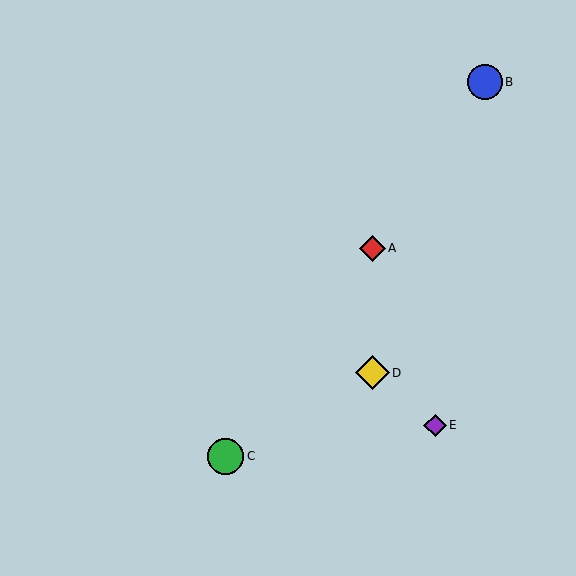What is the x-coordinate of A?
Object A is at x≈372.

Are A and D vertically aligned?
Yes, both are at x≈372.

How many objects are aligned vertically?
2 objects (A, D) are aligned vertically.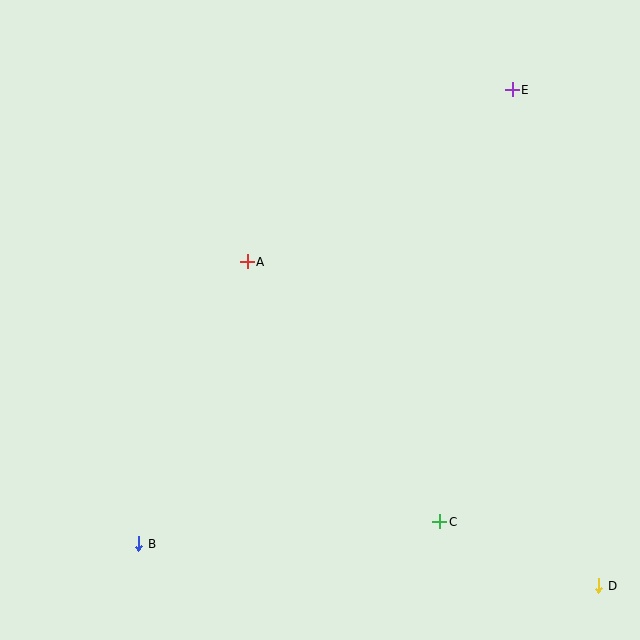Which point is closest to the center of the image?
Point A at (247, 262) is closest to the center.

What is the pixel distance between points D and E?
The distance between D and E is 504 pixels.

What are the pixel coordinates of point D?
Point D is at (599, 586).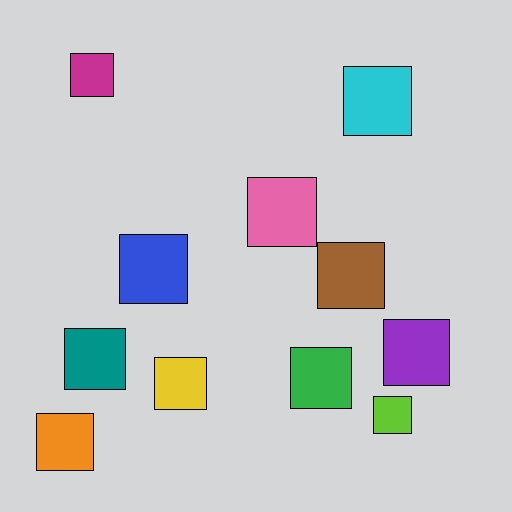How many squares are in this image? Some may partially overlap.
There are 11 squares.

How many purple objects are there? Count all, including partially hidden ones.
There is 1 purple object.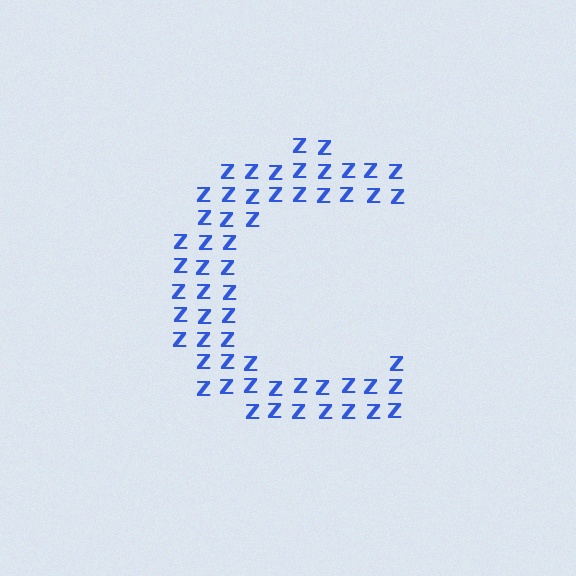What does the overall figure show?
The overall figure shows the letter C.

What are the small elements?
The small elements are letter Z's.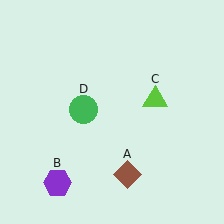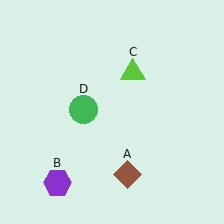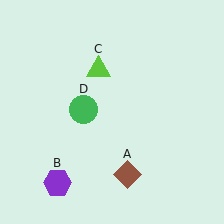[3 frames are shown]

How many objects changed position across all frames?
1 object changed position: lime triangle (object C).